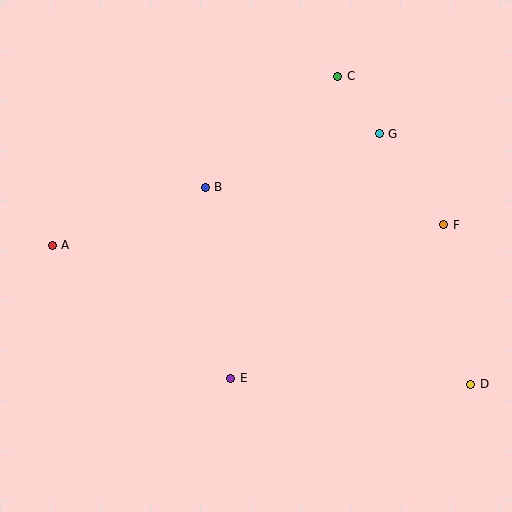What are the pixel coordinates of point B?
Point B is at (205, 187).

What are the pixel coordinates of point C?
Point C is at (338, 76).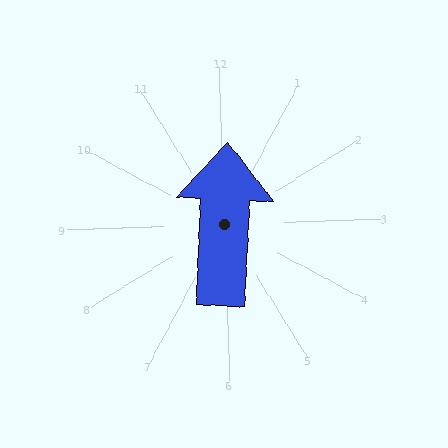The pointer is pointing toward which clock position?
Roughly 12 o'clock.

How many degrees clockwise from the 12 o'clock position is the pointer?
Approximately 5 degrees.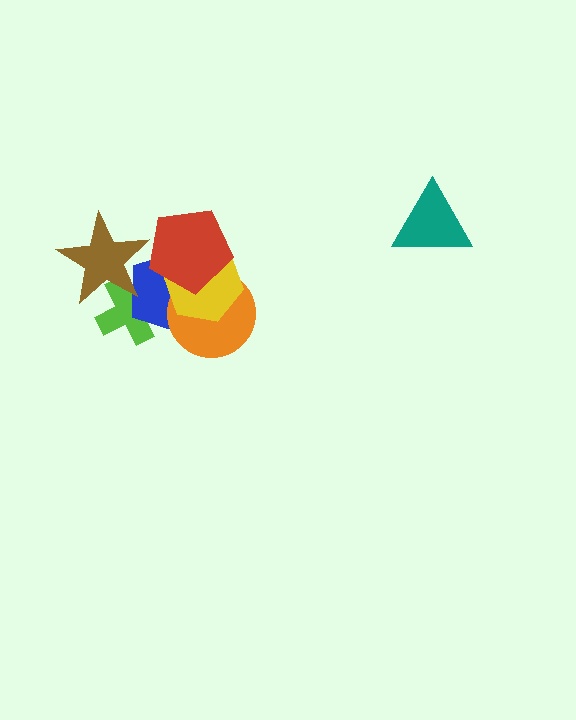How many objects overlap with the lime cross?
2 objects overlap with the lime cross.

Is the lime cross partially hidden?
Yes, it is partially covered by another shape.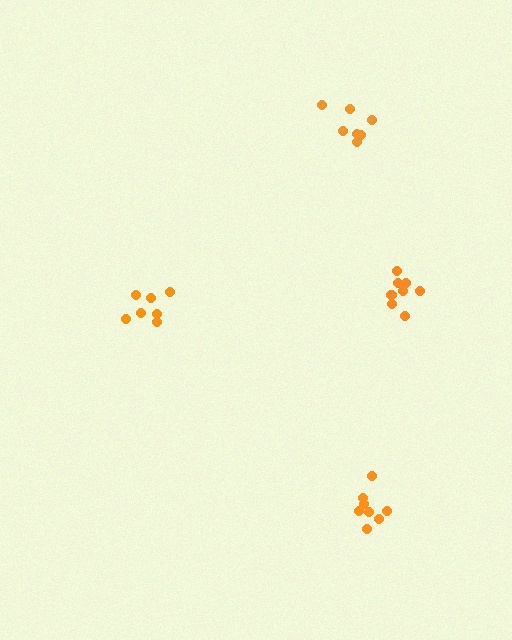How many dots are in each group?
Group 1: 7 dots, Group 2: 8 dots, Group 3: 7 dots, Group 4: 8 dots (30 total).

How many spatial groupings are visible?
There are 4 spatial groupings.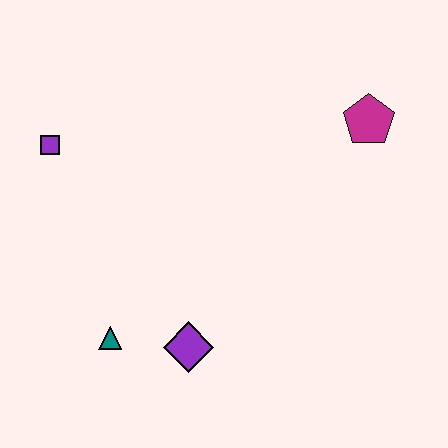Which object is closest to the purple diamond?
The teal triangle is closest to the purple diamond.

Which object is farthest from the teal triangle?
The magenta pentagon is farthest from the teal triangle.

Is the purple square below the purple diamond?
No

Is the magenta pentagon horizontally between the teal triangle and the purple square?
No